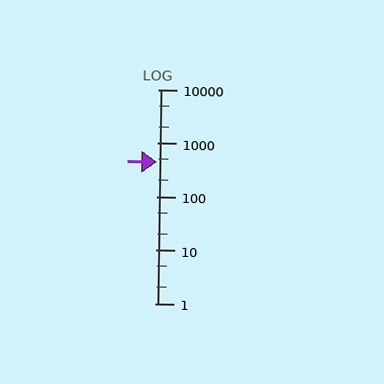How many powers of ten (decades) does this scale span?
The scale spans 4 decades, from 1 to 10000.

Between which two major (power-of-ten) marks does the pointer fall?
The pointer is between 100 and 1000.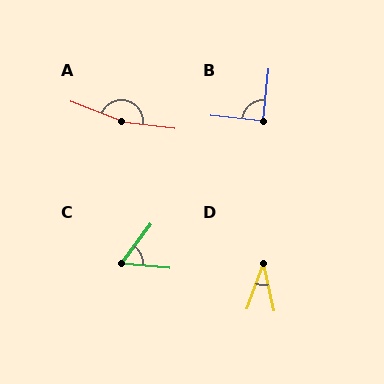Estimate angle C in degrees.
Approximately 58 degrees.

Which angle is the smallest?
D, at approximately 33 degrees.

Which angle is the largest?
A, at approximately 165 degrees.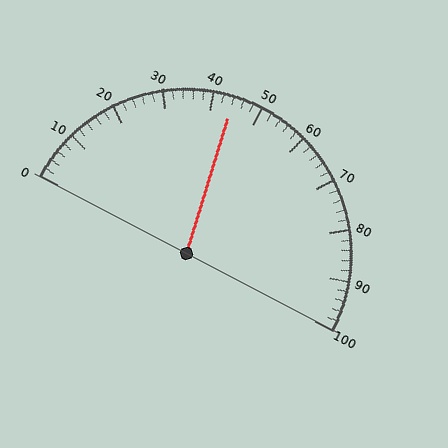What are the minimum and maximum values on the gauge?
The gauge ranges from 0 to 100.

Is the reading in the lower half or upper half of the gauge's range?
The reading is in the lower half of the range (0 to 100).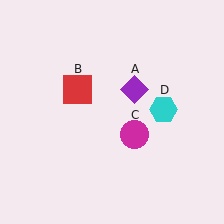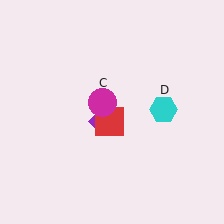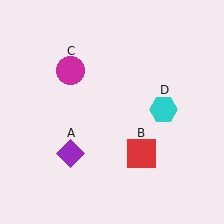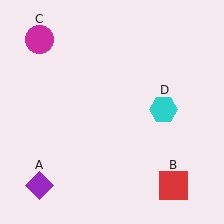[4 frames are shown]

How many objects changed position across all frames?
3 objects changed position: purple diamond (object A), red square (object B), magenta circle (object C).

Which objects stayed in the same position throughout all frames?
Cyan hexagon (object D) remained stationary.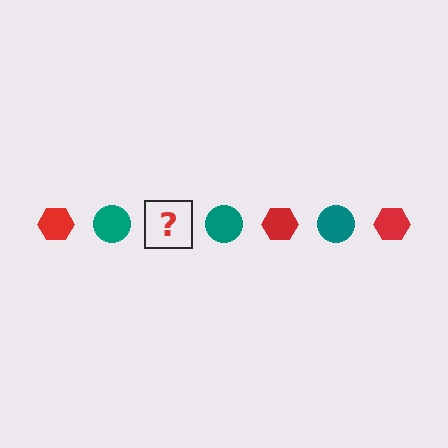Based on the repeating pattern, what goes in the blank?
The blank should be a red hexagon.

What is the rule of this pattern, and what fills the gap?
The rule is that the pattern alternates between red hexagon and teal circle. The gap should be filled with a red hexagon.